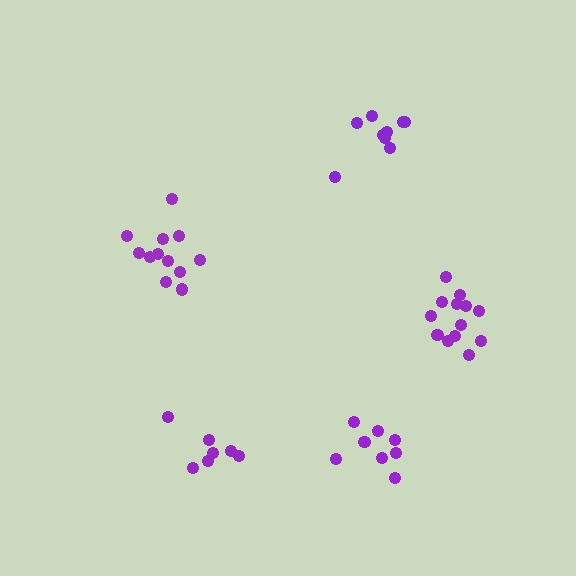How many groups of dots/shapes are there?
There are 5 groups.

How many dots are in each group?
Group 1: 7 dots, Group 2: 12 dots, Group 3: 9 dots, Group 4: 13 dots, Group 5: 8 dots (49 total).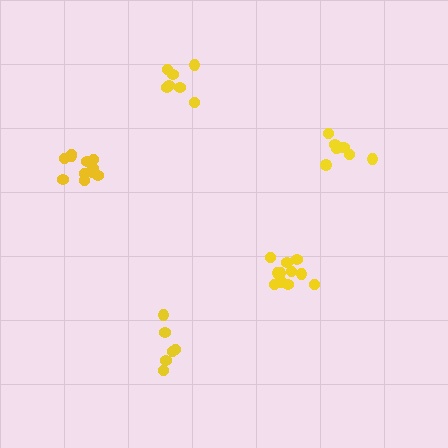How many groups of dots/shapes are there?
There are 5 groups.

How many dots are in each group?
Group 1: 6 dots, Group 2: 8 dots, Group 3: 7 dots, Group 4: 11 dots, Group 5: 11 dots (43 total).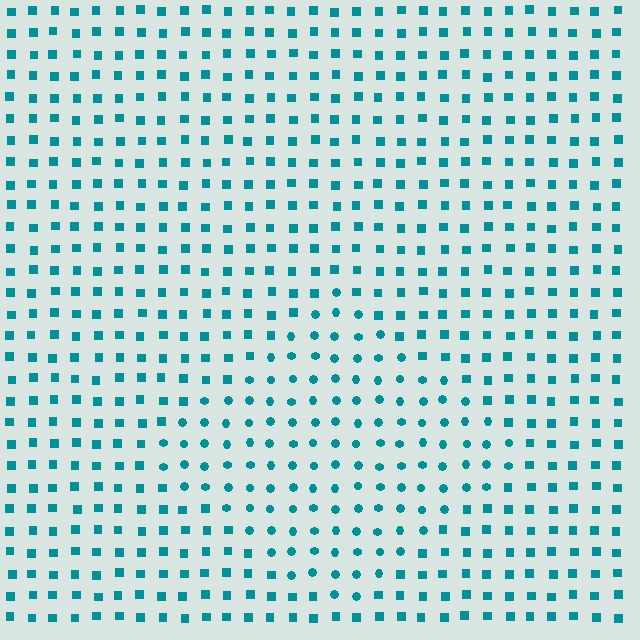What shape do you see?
I see a diamond.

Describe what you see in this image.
The image is filled with small teal elements arranged in a uniform grid. A diamond-shaped region contains circles, while the surrounding area contains squares. The boundary is defined purely by the change in element shape.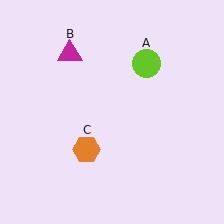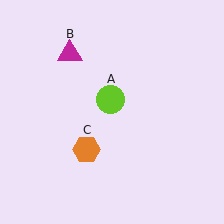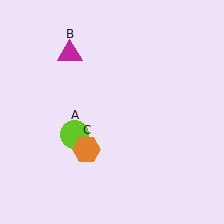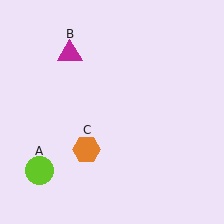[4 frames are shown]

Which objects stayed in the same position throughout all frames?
Magenta triangle (object B) and orange hexagon (object C) remained stationary.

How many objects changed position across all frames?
1 object changed position: lime circle (object A).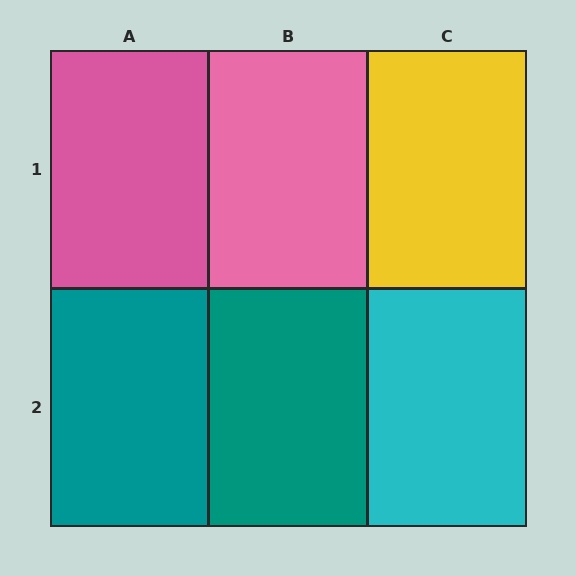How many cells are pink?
2 cells are pink.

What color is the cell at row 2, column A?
Teal.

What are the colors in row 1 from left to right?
Pink, pink, yellow.